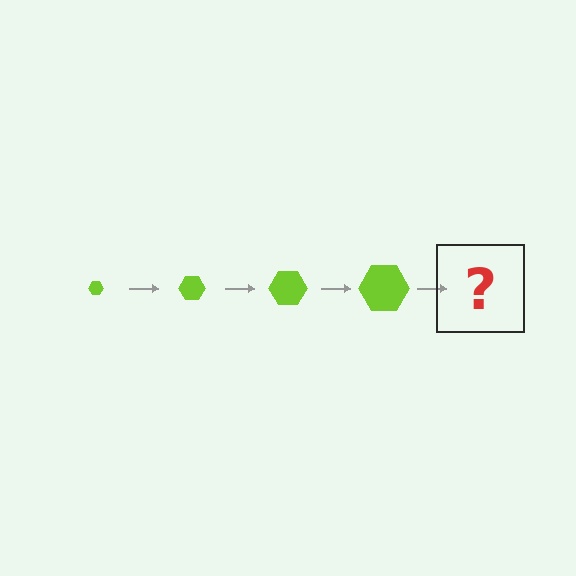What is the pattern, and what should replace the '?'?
The pattern is that the hexagon gets progressively larger each step. The '?' should be a lime hexagon, larger than the previous one.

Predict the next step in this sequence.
The next step is a lime hexagon, larger than the previous one.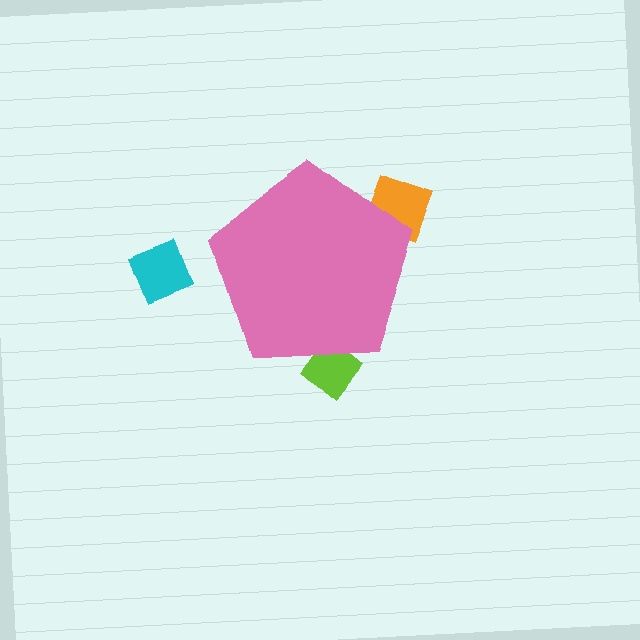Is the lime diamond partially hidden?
Yes, the lime diamond is partially hidden behind the pink pentagon.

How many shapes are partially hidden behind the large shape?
2 shapes are partially hidden.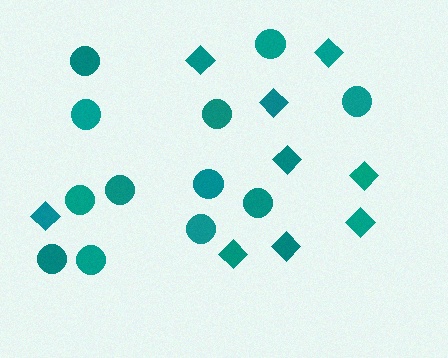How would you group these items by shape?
There are 2 groups: one group of diamonds (9) and one group of circles (12).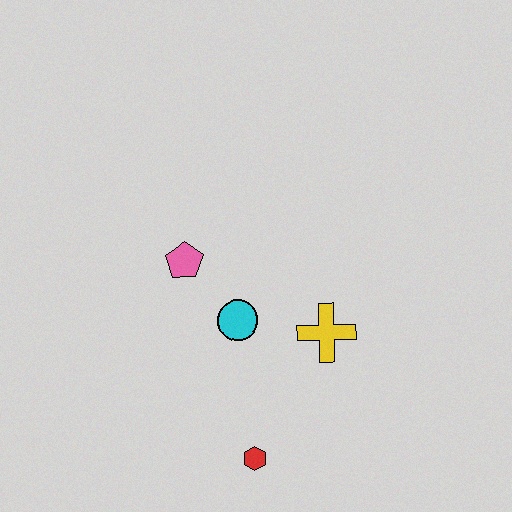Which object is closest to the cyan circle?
The pink pentagon is closest to the cyan circle.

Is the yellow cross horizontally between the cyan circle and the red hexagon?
No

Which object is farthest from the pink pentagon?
The red hexagon is farthest from the pink pentagon.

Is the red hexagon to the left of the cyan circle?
No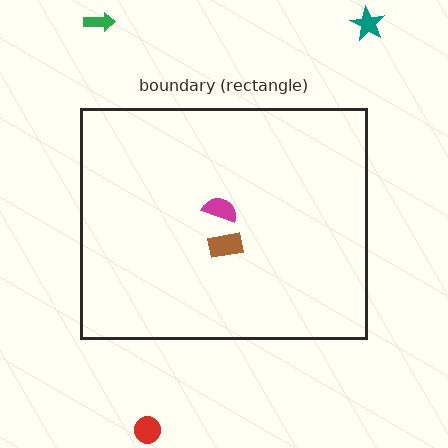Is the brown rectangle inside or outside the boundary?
Inside.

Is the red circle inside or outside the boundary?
Outside.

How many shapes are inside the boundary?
2 inside, 3 outside.